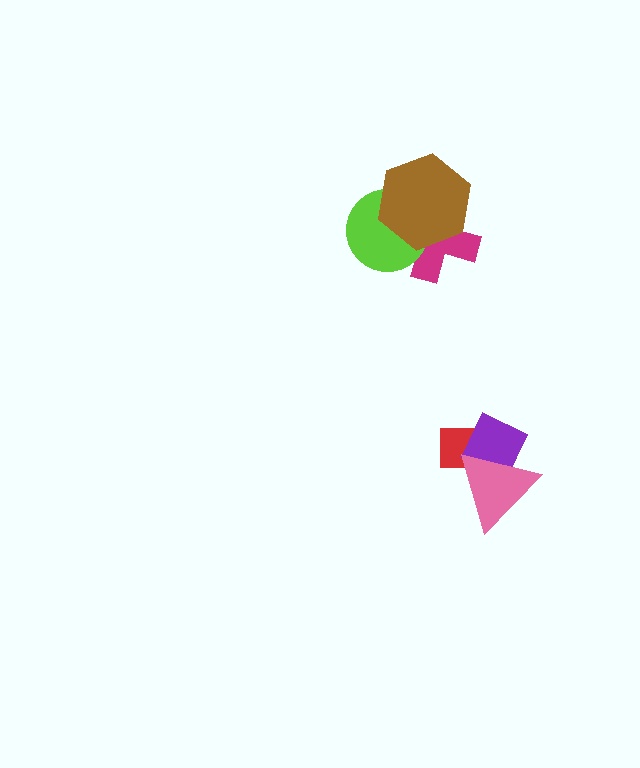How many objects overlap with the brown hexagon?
2 objects overlap with the brown hexagon.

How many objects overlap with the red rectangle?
2 objects overlap with the red rectangle.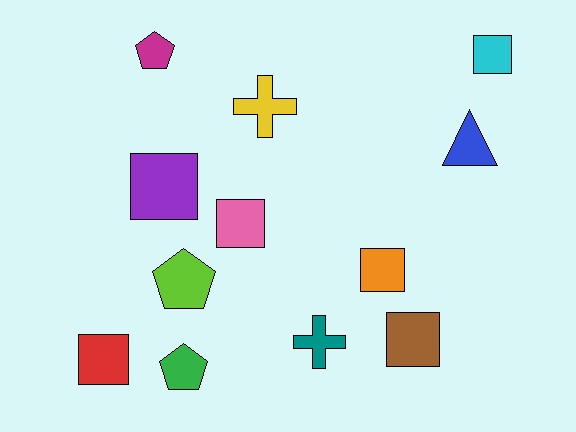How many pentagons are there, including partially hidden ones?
There are 3 pentagons.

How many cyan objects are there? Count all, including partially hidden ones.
There is 1 cyan object.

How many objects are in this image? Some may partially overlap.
There are 12 objects.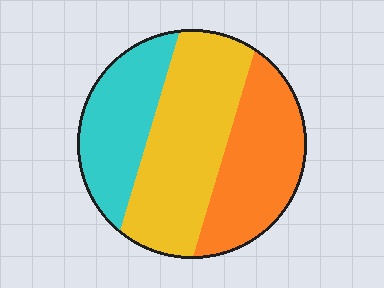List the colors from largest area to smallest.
From largest to smallest: yellow, orange, cyan.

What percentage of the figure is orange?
Orange takes up about one third (1/3) of the figure.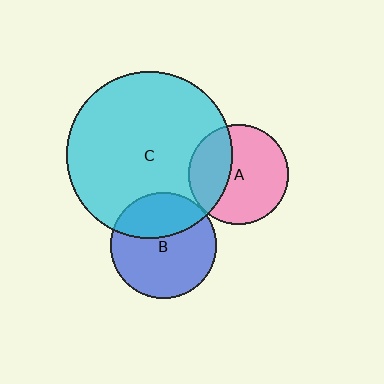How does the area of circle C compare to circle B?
Approximately 2.4 times.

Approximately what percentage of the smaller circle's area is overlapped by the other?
Approximately 35%.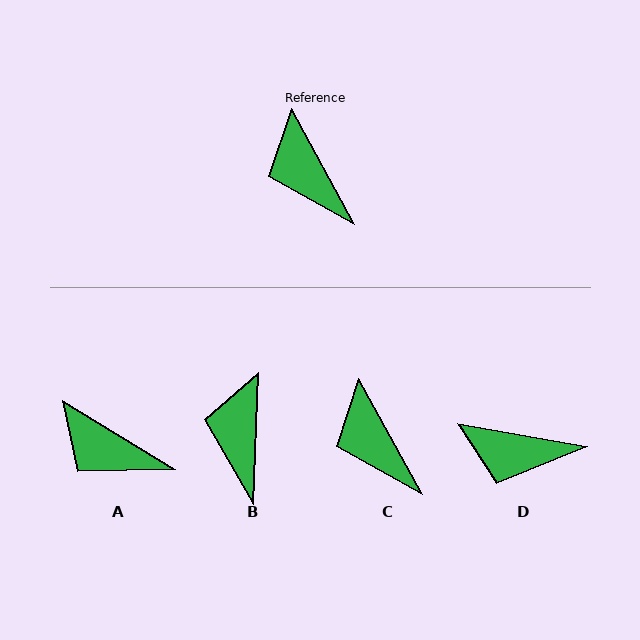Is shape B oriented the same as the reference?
No, it is off by about 31 degrees.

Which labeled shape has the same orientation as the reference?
C.